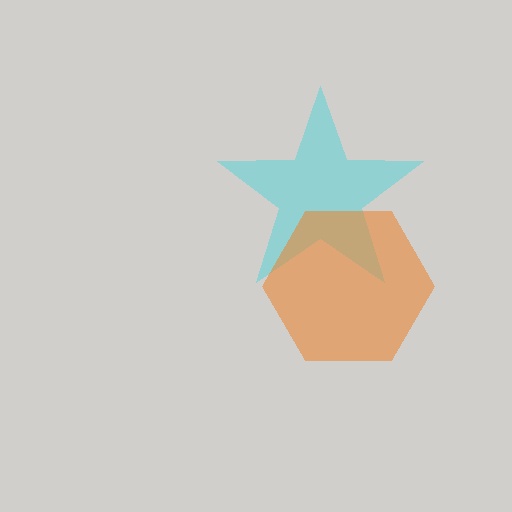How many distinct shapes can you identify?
There are 2 distinct shapes: a cyan star, an orange hexagon.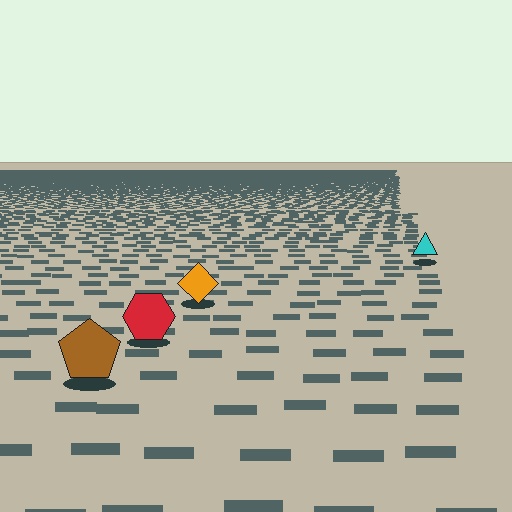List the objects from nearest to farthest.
From nearest to farthest: the brown pentagon, the red hexagon, the orange diamond, the cyan triangle.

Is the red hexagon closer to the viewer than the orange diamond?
Yes. The red hexagon is closer — you can tell from the texture gradient: the ground texture is coarser near it.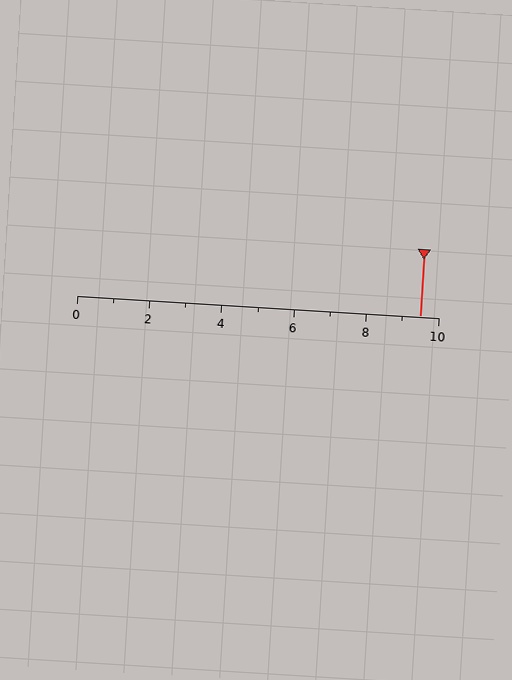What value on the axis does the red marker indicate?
The marker indicates approximately 9.5.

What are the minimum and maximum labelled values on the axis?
The axis runs from 0 to 10.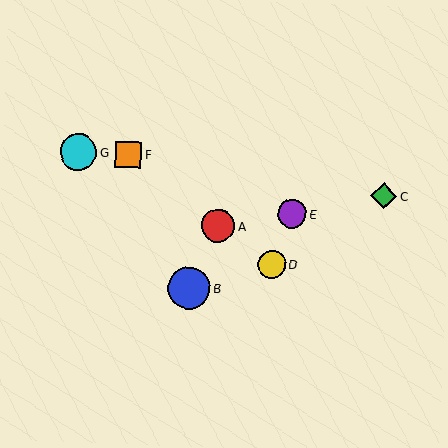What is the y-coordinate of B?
Object B is at y≈288.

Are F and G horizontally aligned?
Yes, both are at y≈154.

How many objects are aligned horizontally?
2 objects (F, G) are aligned horizontally.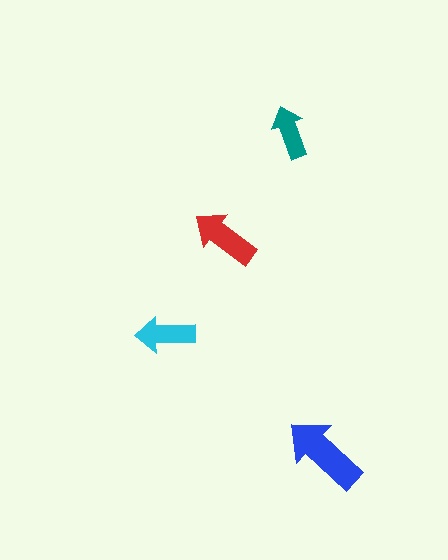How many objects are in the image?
There are 4 objects in the image.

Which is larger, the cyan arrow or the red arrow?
The red one.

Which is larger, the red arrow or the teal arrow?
The red one.